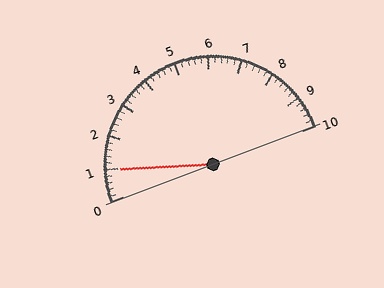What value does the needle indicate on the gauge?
The needle indicates approximately 1.0.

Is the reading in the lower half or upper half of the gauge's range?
The reading is in the lower half of the range (0 to 10).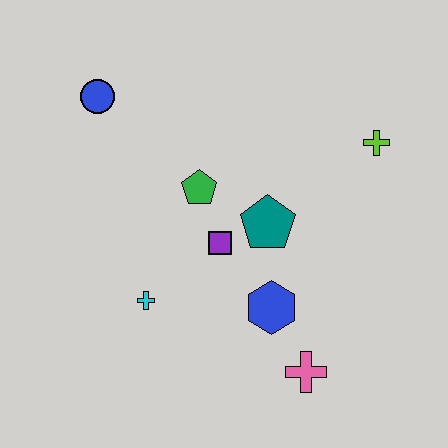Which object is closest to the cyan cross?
The purple square is closest to the cyan cross.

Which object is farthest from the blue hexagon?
The blue circle is farthest from the blue hexagon.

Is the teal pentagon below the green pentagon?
Yes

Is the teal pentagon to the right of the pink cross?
No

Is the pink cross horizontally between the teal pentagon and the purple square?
No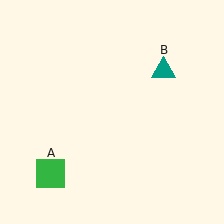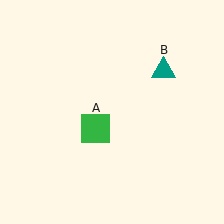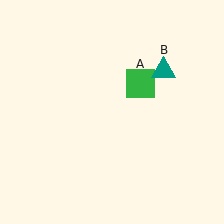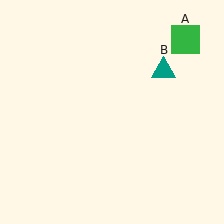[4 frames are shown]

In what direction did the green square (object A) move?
The green square (object A) moved up and to the right.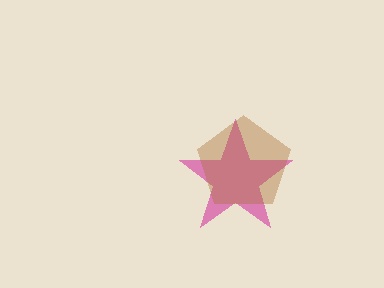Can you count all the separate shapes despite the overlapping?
Yes, there are 2 separate shapes.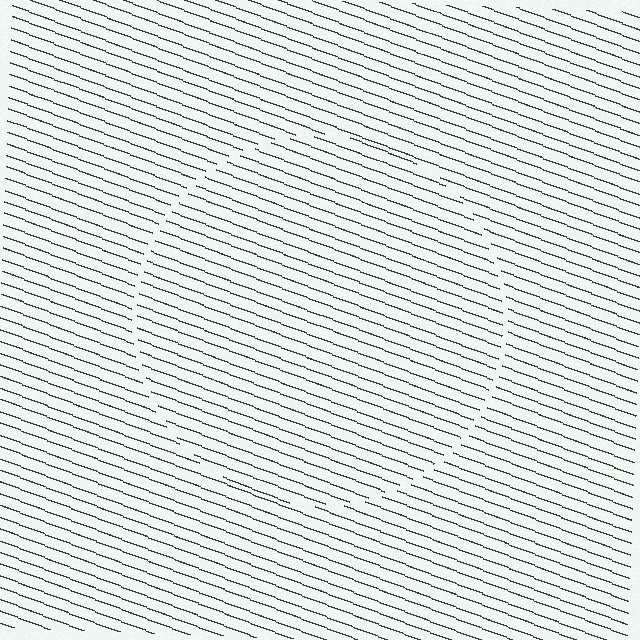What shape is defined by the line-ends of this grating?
An illusory circle. The interior of the shape contains the same grating, shifted by half a period — the contour is defined by the phase discontinuity where line-ends from the inner and outer gratings abut.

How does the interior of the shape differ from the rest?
The interior of the shape contains the same grating, shifted by half a period — the contour is defined by the phase discontinuity where line-ends from the inner and outer gratings abut.